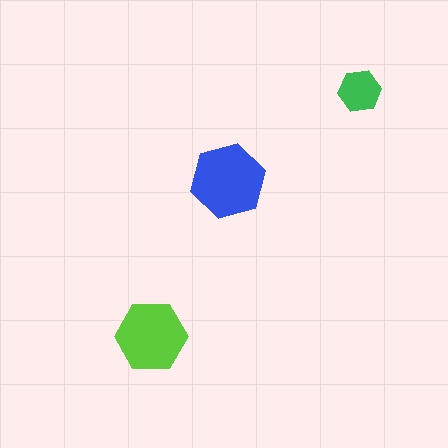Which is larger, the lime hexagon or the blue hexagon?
The blue one.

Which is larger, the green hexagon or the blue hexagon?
The blue one.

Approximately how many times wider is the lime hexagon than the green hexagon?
About 1.5 times wider.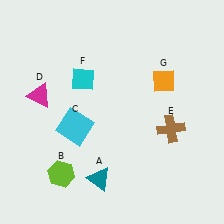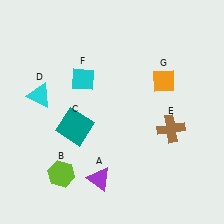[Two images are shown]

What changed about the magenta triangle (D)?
In Image 1, D is magenta. In Image 2, it changed to cyan.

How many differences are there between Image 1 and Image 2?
There are 3 differences between the two images.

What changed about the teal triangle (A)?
In Image 1, A is teal. In Image 2, it changed to purple.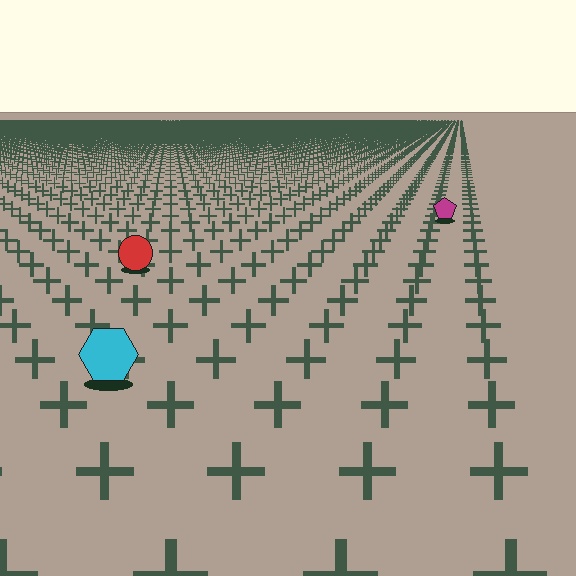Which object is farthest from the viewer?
The magenta pentagon is farthest from the viewer. It appears smaller and the ground texture around it is denser.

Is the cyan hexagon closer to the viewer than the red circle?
Yes. The cyan hexagon is closer — you can tell from the texture gradient: the ground texture is coarser near it.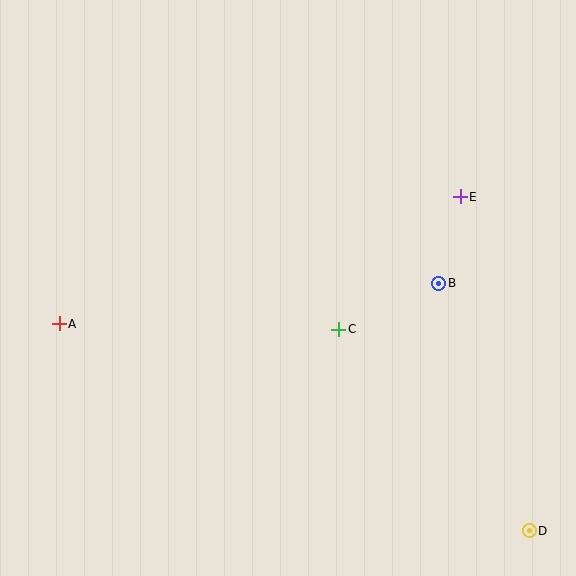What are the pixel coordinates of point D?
Point D is at (529, 531).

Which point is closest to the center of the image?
Point C at (339, 329) is closest to the center.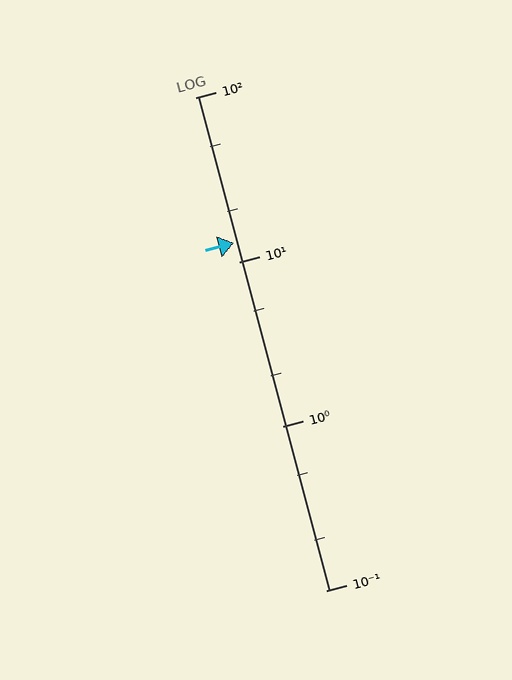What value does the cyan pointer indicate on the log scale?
The pointer indicates approximately 13.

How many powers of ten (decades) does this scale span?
The scale spans 3 decades, from 0.1 to 100.